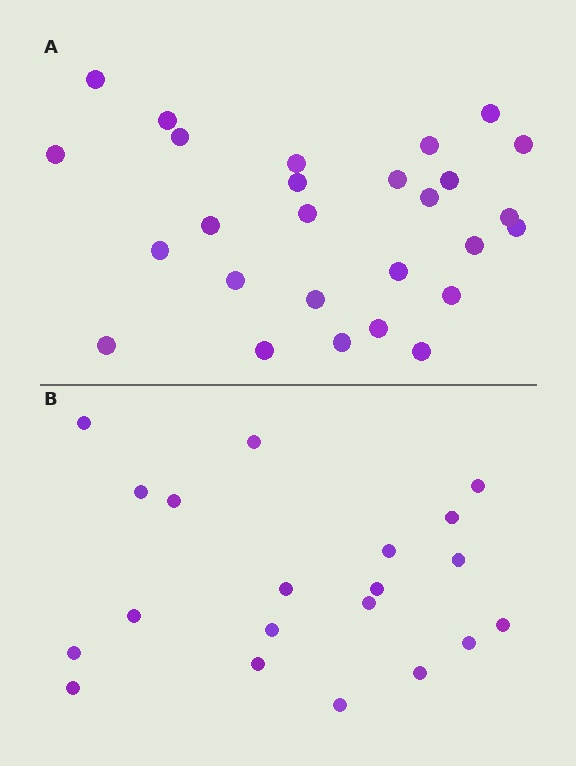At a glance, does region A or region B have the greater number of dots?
Region A (the top region) has more dots.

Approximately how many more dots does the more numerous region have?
Region A has roughly 8 or so more dots than region B.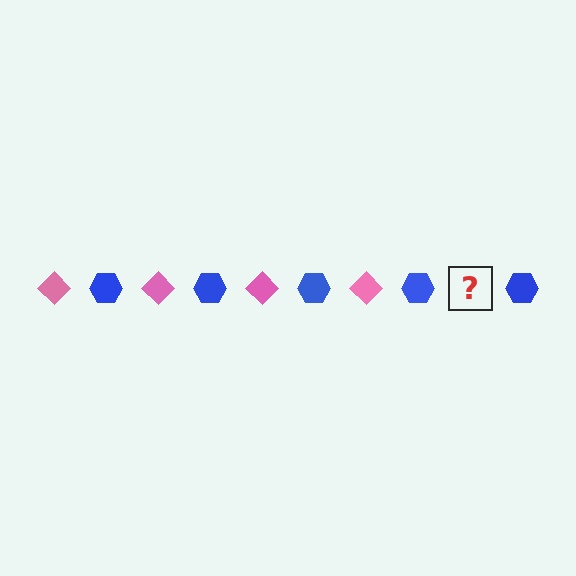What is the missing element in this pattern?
The missing element is a pink diamond.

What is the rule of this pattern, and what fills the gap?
The rule is that the pattern alternates between pink diamond and blue hexagon. The gap should be filled with a pink diamond.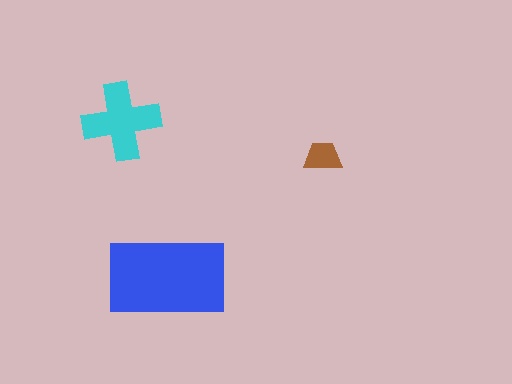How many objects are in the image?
There are 3 objects in the image.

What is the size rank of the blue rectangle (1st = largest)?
1st.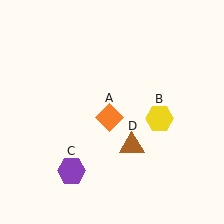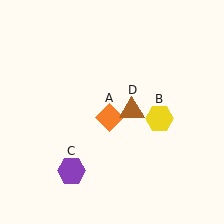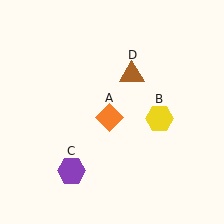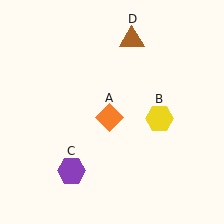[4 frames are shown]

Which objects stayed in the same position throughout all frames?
Orange diamond (object A) and yellow hexagon (object B) and purple hexagon (object C) remained stationary.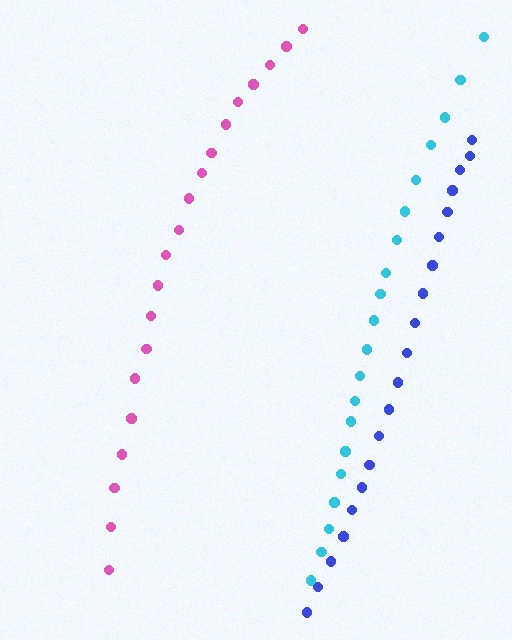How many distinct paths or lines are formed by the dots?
There are 3 distinct paths.